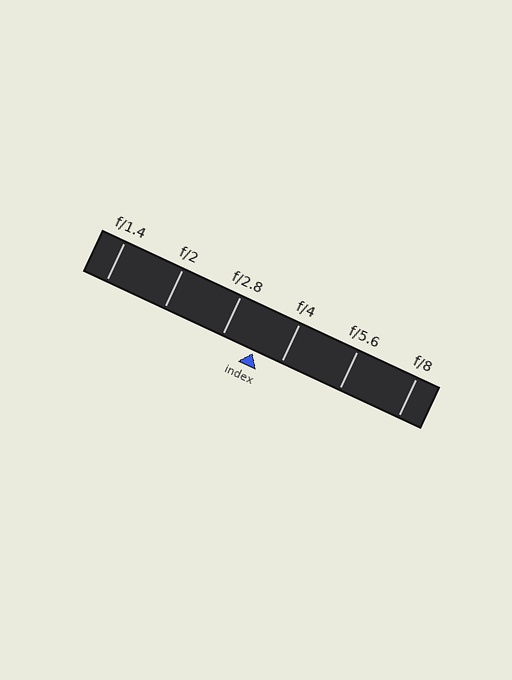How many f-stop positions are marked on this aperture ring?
There are 6 f-stop positions marked.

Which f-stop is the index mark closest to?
The index mark is closest to f/4.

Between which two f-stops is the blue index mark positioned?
The index mark is between f/2.8 and f/4.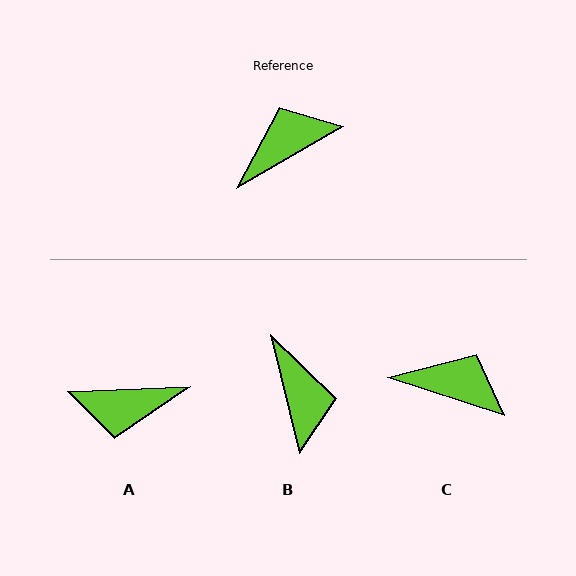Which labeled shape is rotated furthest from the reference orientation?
A, about 152 degrees away.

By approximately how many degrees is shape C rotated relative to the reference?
Approximately 48 degrees clockwise.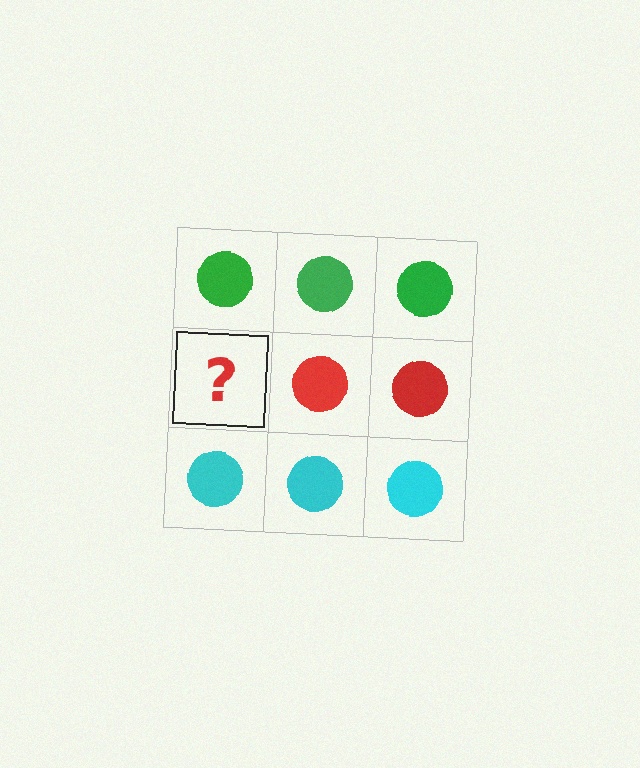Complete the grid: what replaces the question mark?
The question mark should be replaced with a red circle.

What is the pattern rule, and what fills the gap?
The rule is that each row has a consistent color. The gap should be filled with a red circle.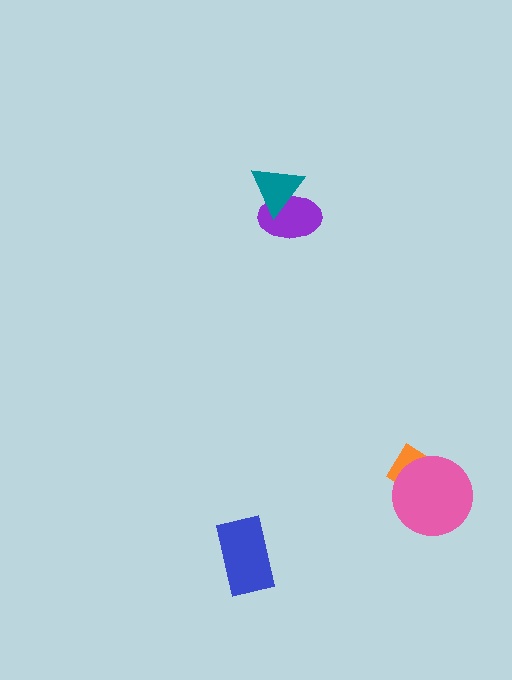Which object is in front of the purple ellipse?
The teal triangle is in front of the purple ellipse.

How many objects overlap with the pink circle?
1 object overlaps with the pink circle.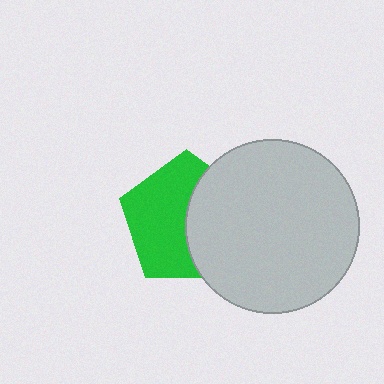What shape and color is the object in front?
The object in front is a light gray circle.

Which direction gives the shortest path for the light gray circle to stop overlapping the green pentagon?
Moving right gives the shortest separation.